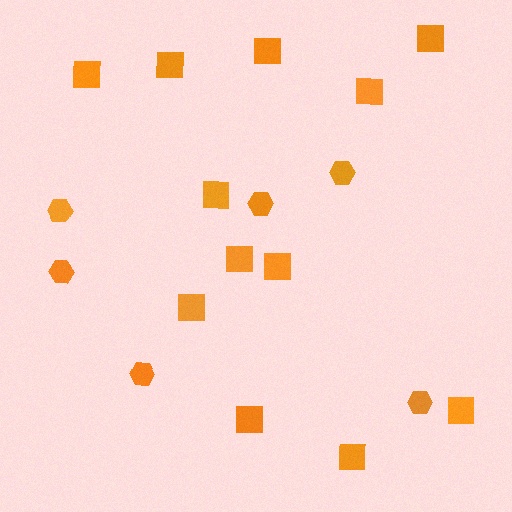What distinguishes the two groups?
There are 2 groups: one group of hexagons (6) and one group of squares (12).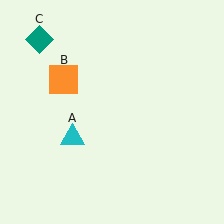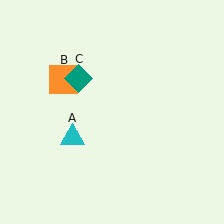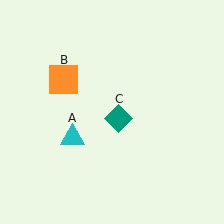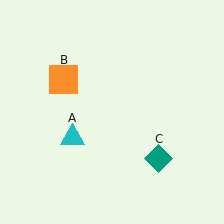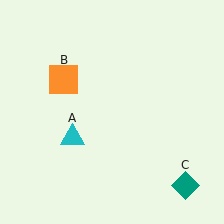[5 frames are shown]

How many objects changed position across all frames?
1 object changed position: teal diamond (object C).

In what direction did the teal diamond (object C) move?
The teal diamond (object C) moved down and to the right.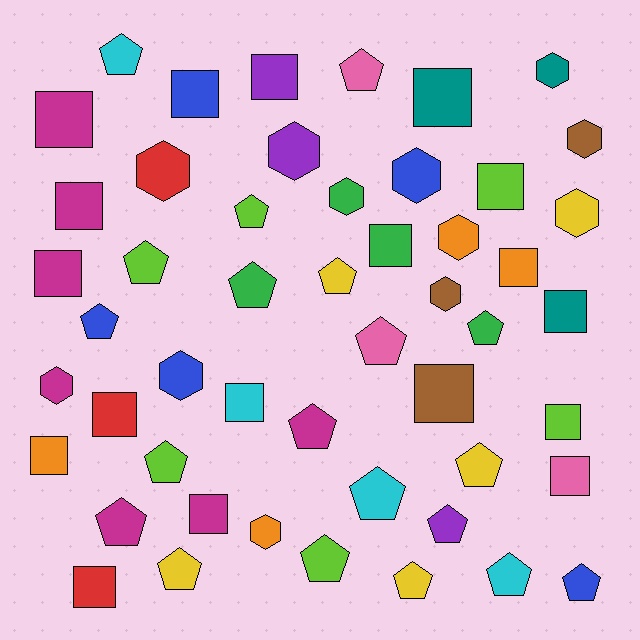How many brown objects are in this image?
There are 3 brown objects.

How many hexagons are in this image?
There are 12 hexagons.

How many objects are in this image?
There are 50 objects.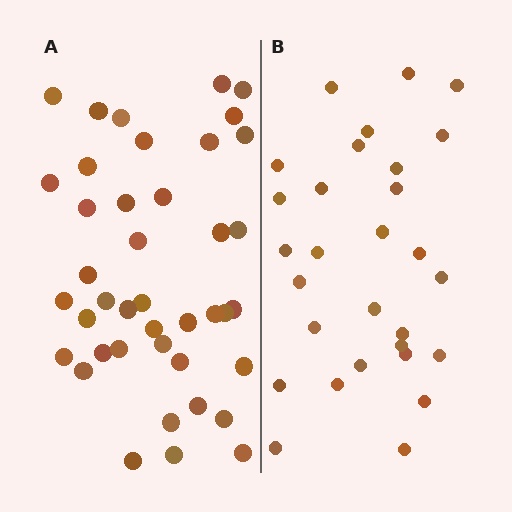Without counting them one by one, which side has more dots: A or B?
Region A (the left region) has more dots.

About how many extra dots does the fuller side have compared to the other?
Region A has roughly 12 or so more dots than region B.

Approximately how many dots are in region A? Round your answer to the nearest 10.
About 40 dots. (The exact count is 41, which rounds to 40.)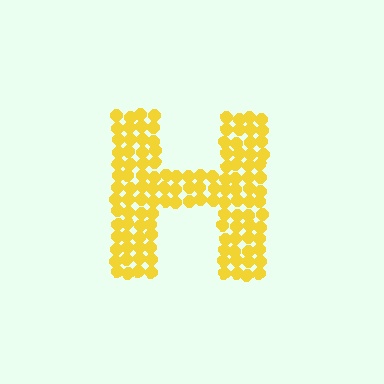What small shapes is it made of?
It is made of small circles.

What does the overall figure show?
The overall figure shows the letter H.